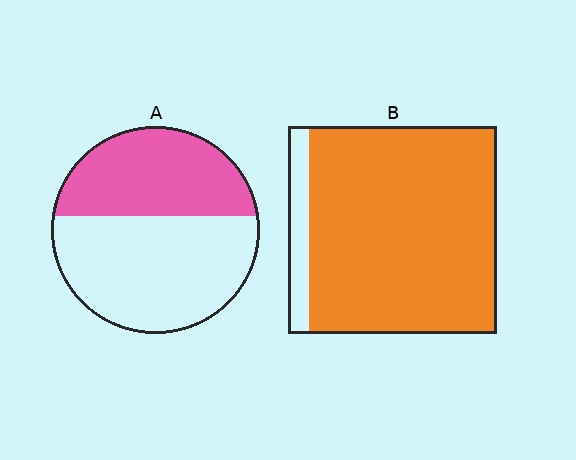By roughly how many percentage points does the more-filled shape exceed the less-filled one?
By roughly 50 percentage points (B over A).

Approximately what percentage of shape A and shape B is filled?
A is approximately 40% and B is approximately 90%.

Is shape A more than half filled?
No.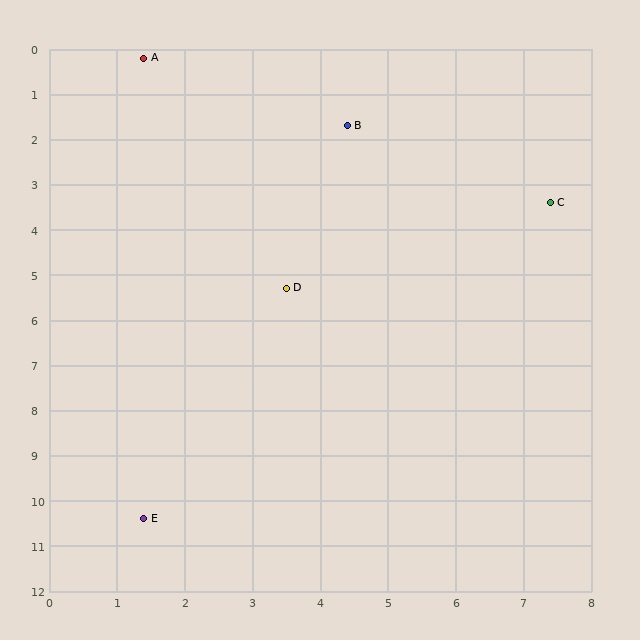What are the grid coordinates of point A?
Point A is at approximately (1.4, 0.2).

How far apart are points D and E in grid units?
Points D and E are about 5.5 grid units apart.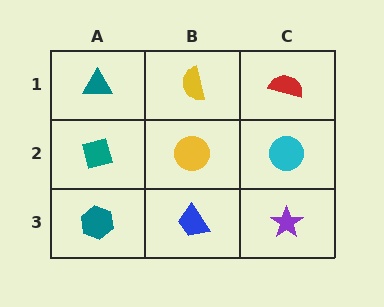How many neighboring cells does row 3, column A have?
2.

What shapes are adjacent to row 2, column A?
A teal triangle (row 1, column A), a teal hexagon (row 3, column A), a yellow circle (row 2, column B).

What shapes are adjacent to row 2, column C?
A red semicircle (row 1, column C), a purple star (row 3, column C), a yellow circle (row 2, column B).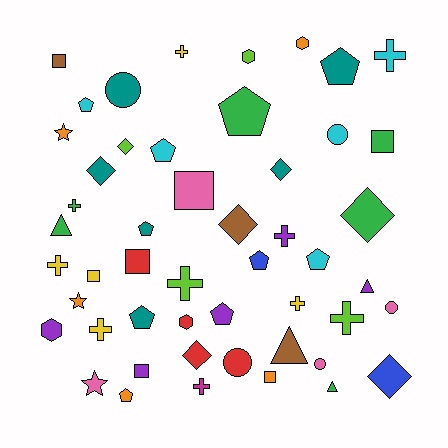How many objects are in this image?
There are 50 objects.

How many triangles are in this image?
There are 4 triangles.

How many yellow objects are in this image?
There are 5 yellow objects.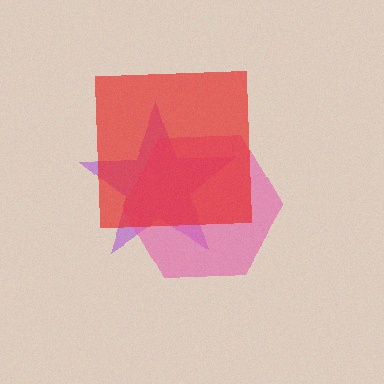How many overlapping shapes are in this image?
There are 3 overlapping shapes in the image.